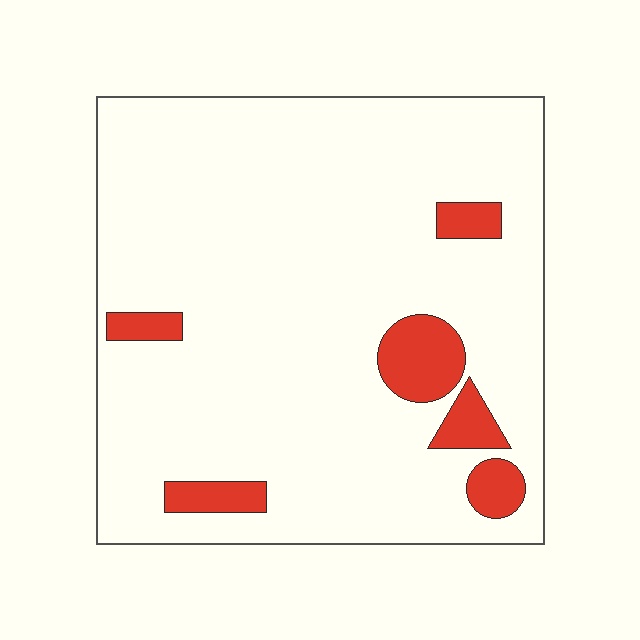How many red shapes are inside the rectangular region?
6.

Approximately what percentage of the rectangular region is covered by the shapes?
Approximately 10%.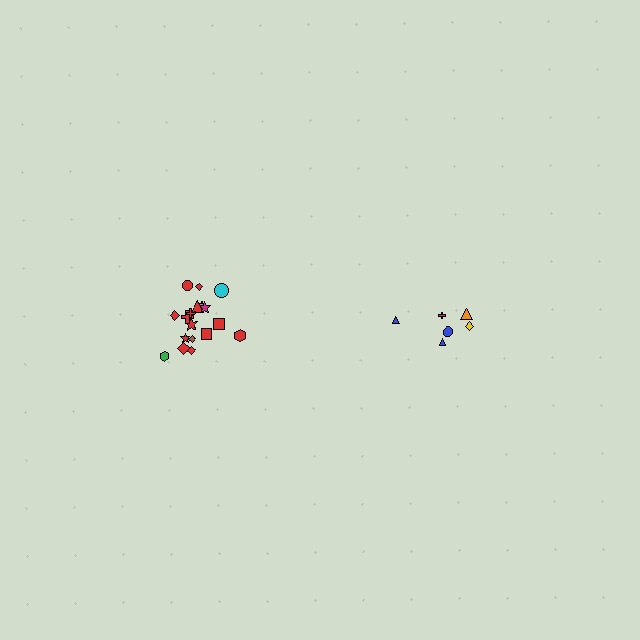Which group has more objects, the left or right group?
The left group.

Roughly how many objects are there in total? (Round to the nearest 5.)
Roughly 25 objects in total.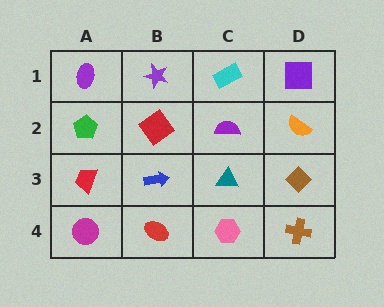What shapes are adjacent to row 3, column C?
A purple semicircle (row 2, column C), a pink hexagon (row 4, column C), a blue arrow (row 3, column B), a brown diamond (row 3, column D).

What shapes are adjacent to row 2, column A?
A purple ellipse (row 1, column A), a red trapezoid (row 3, column A), a red diamond (row 2, column B).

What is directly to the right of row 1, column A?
A purple star.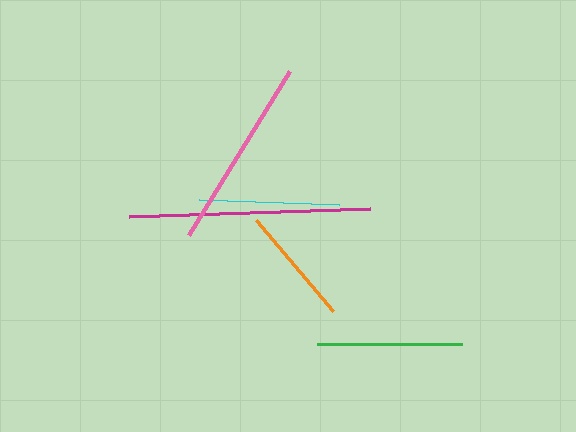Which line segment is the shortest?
The orange line is the shortest at approximately 120 pixels.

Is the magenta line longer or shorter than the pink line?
The magenta line is longer than the pink line.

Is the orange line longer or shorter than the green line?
The green line is longer than the orange line.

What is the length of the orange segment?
The orange segment is approximately 120 pixels long.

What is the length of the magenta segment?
The magenta segment is approximately 242 pixels long.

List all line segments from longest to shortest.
From longest to shortest: magenta, pink, green, cyan, orange.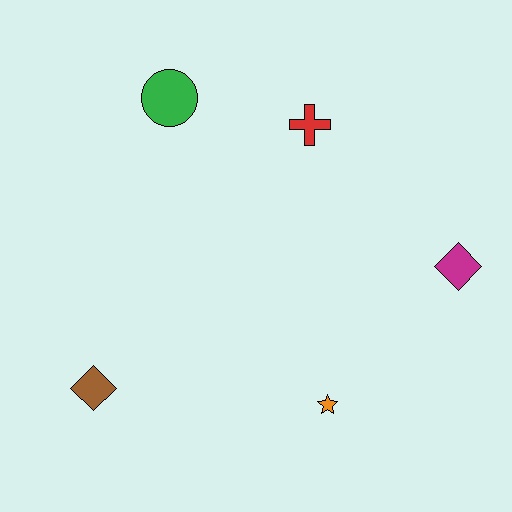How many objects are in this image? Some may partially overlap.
There are 5 objects.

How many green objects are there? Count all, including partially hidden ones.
There is 1 green object.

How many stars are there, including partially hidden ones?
There is 1 star.